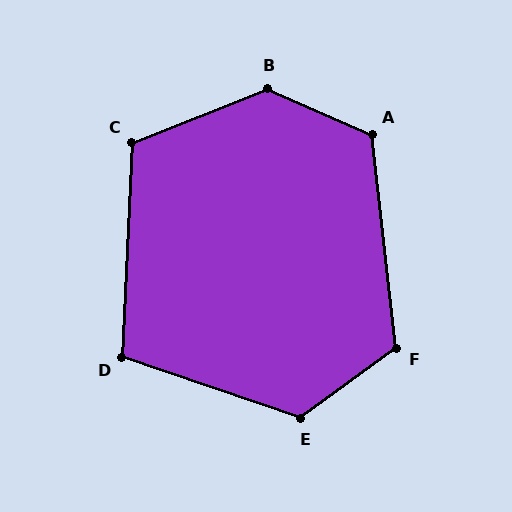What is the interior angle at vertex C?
Approximately 114 degrees (obtuse).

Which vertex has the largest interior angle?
B, at approximately 134 degrees.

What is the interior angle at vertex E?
Approximately 125 degrees (obtuse).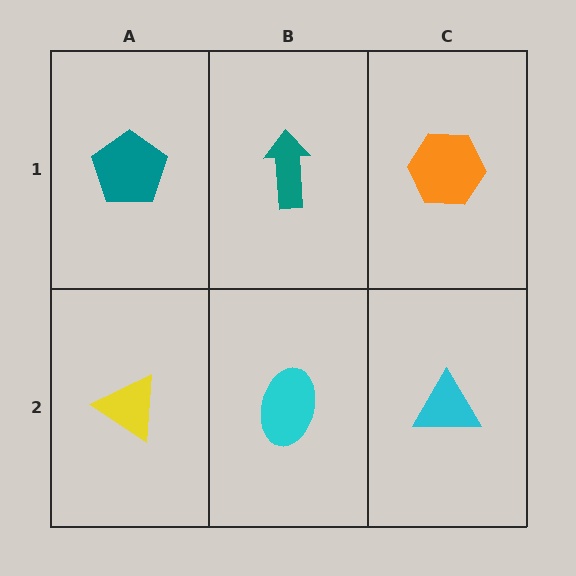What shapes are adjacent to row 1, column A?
A yellow triangle (row 2, column A), a teal arrow (row 1, column B).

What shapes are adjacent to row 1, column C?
A cyan triangle (row 2, column C), a teal arrow (row 1, column B).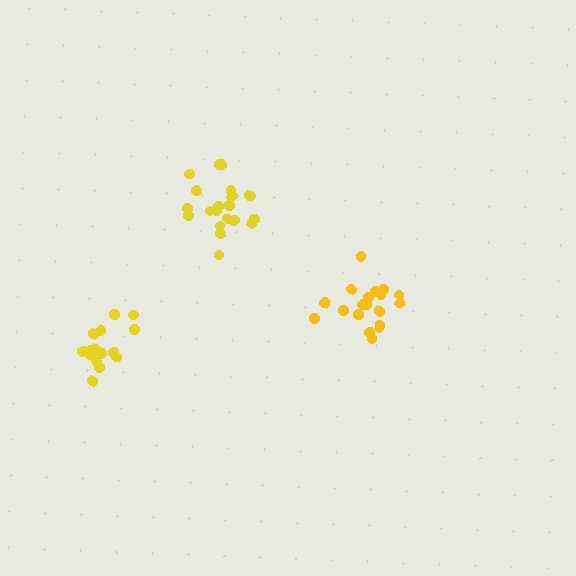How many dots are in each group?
Group 1: 19 dots, Group 2: 21 dots, Group 3: 16 dots (56 total).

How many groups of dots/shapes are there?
There are 3 groups.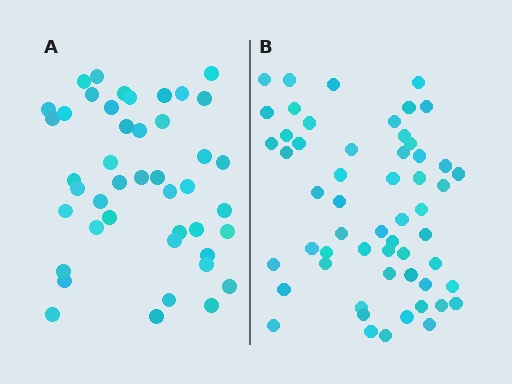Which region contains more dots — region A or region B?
Region B (the right region) has more dots.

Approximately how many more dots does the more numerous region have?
Region B has roughly 12 or so more dots than region A.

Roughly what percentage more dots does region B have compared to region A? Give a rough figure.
About 25% more.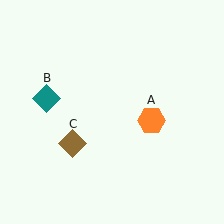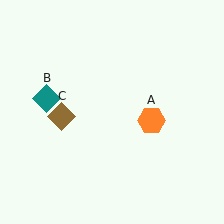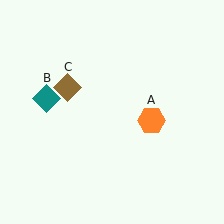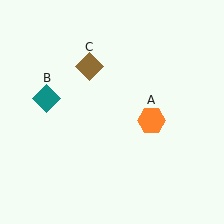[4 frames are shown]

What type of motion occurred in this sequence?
The brown diamond (object C) rotated clockwise around the center of the scene.